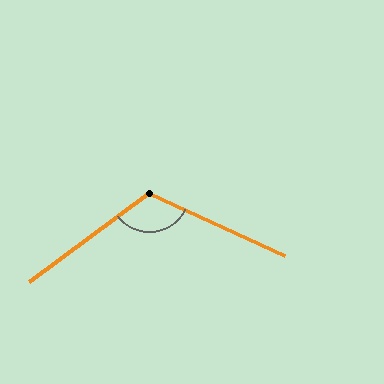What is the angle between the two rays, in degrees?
Approximately 119 degrees.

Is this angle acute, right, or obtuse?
It is obtuse.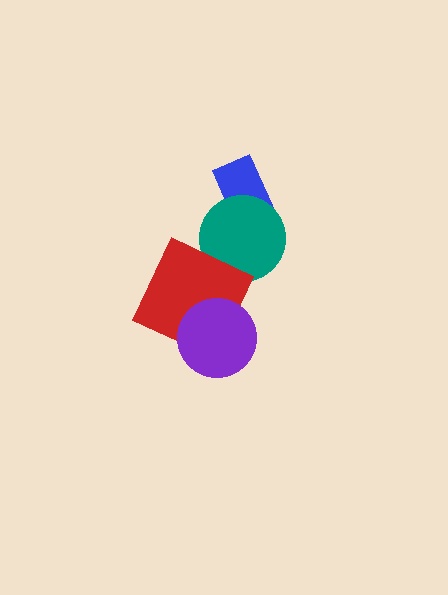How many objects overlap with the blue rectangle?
1 object overlaps with the blue rectangle.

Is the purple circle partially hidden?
No, no other shape covers it.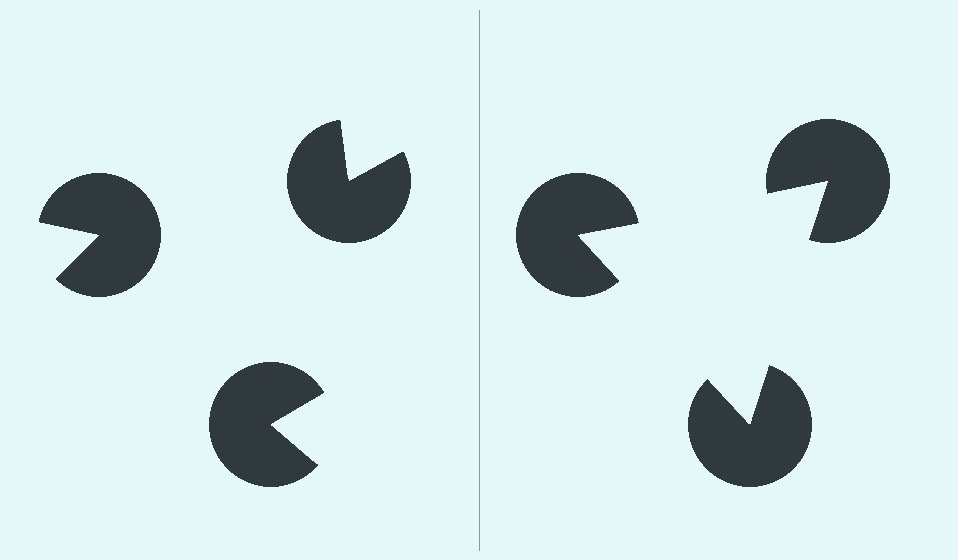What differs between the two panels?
The pac-man discs are positioned identically on both sides; only the wedge orientations differ. On the right they align to a triangle; on the left they are misaligned.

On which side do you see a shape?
An illusory triangle appears on the right side. On the left side the wedge cuts are rotated, so no coherent shape forms.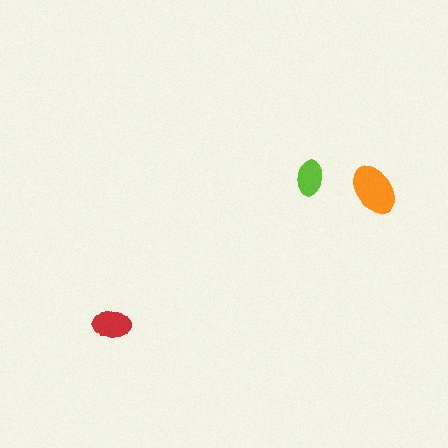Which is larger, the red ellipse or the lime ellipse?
The red one.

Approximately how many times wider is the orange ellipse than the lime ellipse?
About 1.5 times wider.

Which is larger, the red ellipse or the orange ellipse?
The orange one.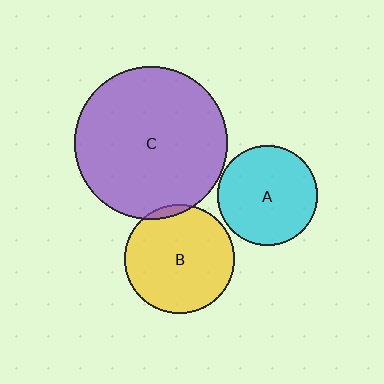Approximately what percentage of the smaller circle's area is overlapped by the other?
Approximately 5%.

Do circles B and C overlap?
Yes.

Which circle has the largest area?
Circle C (purple).